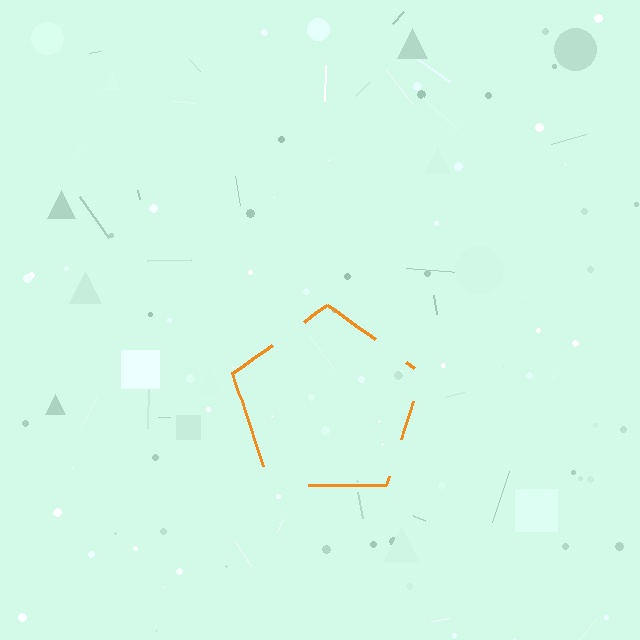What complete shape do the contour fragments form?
The contour fragments form a pentagon.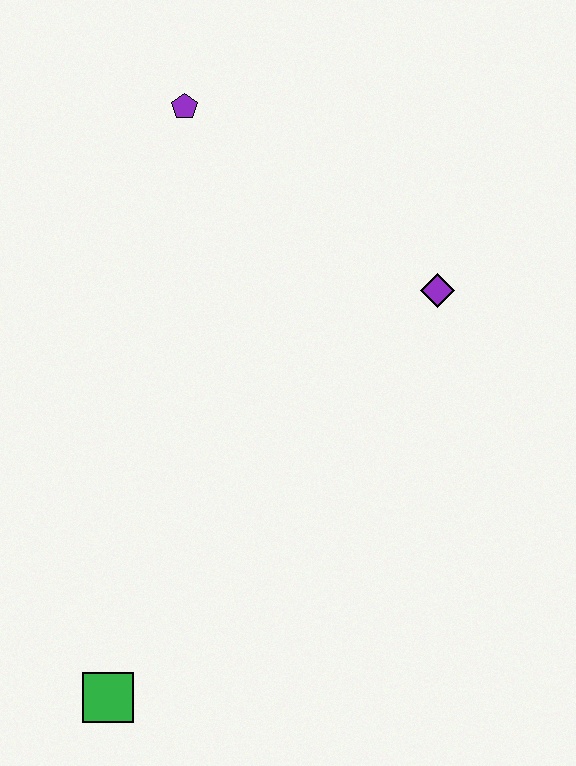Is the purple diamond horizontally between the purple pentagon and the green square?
No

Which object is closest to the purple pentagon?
The purple diamond is closest to the purple pentagon.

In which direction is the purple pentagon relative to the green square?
The purple pentagon is above the green square.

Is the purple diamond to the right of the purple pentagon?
Yes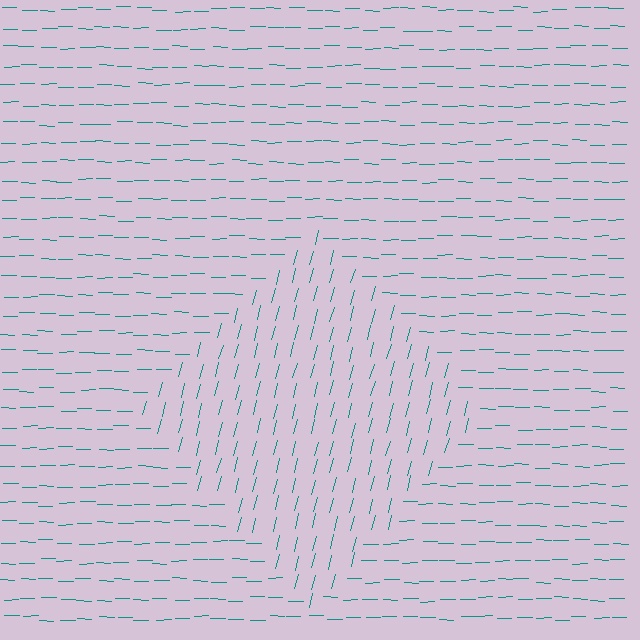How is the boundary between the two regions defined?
The boundary is defined purely by a change in line orientation (approximately 76 degrees difference). All lines are the same color and thickness.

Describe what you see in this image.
The image is filled with small teal line segments. A diamond region in the image has lines oriented differently from the surrounding lines, creating a visible texture boundary.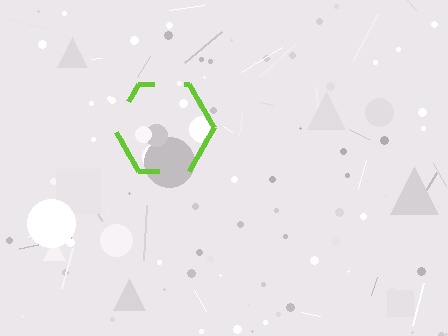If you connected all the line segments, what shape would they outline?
They would outline a hexagon.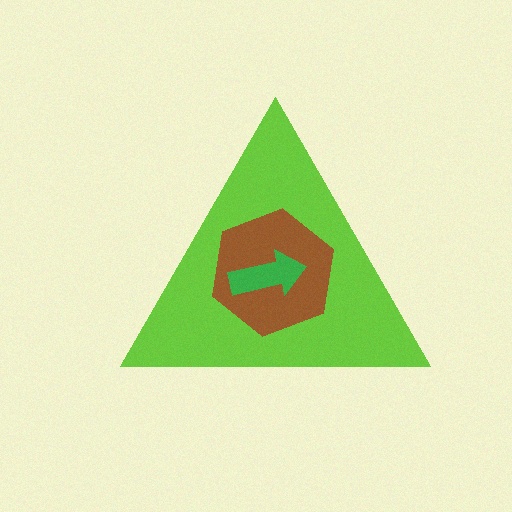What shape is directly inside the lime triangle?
The brown hexagon.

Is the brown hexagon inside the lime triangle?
Yes.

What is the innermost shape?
The green arrow.